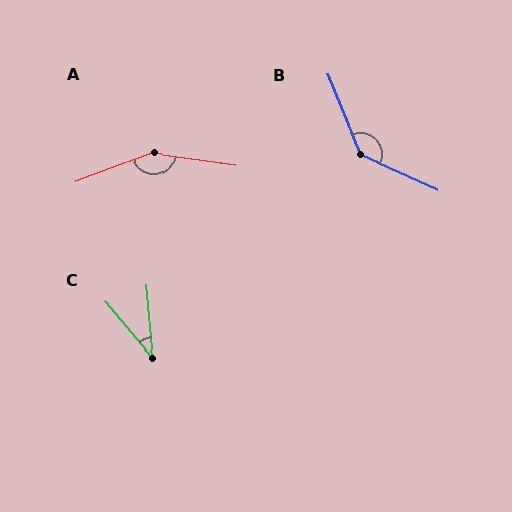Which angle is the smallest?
C, at approximately 35 degrees.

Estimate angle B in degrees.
Approximately 137 degrees.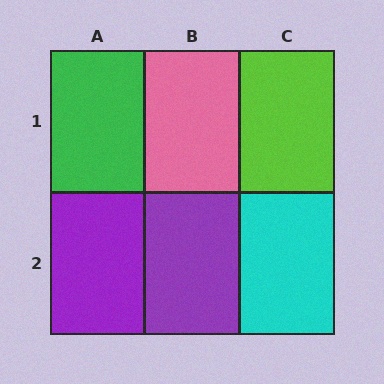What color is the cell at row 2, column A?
Purple.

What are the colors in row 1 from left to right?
Green, pink, lime.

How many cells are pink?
1 cell is pink.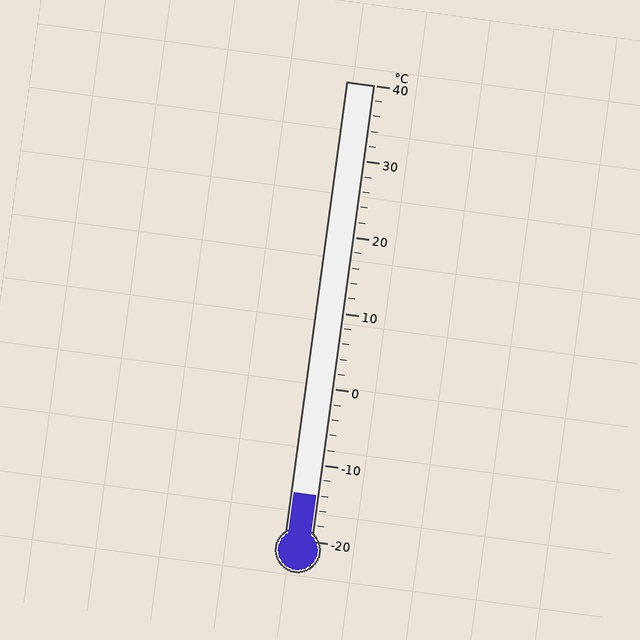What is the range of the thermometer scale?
The thermometer scale ranges from -20°C to 40°C.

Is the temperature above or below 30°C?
The temperature is below 30°C.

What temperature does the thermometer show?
The thermometer shows approximately -14°C.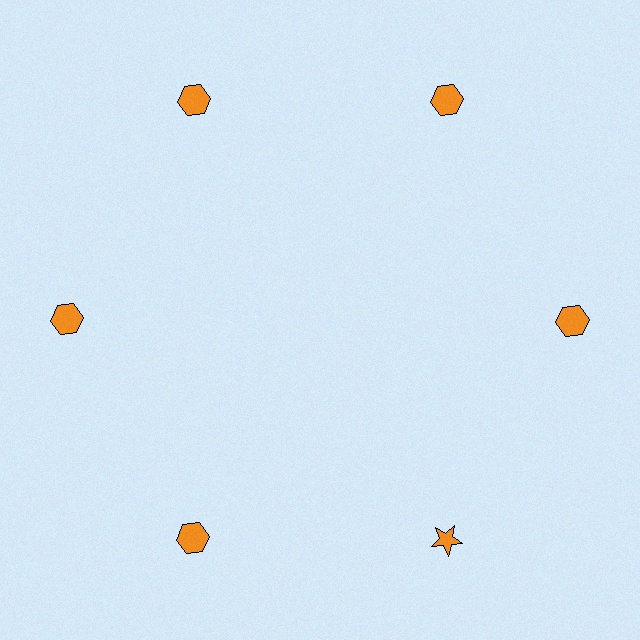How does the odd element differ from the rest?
It has a different shape: star instead of hexagon.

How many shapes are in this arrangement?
There are 6 shapes arranged in a ring pattern.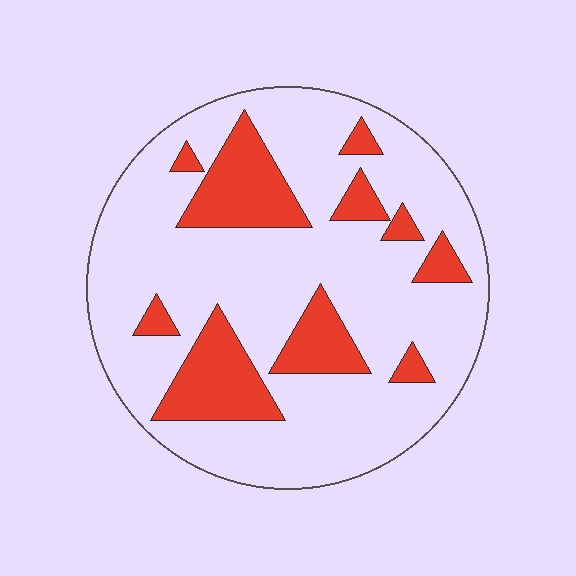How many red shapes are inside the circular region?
10.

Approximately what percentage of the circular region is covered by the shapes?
Approximately 25%.